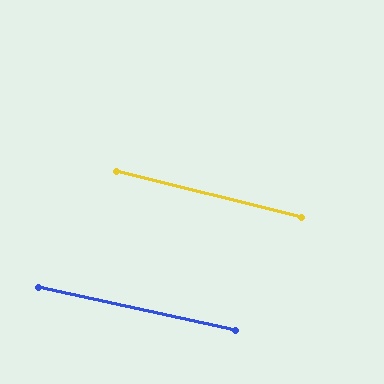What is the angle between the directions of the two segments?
Approximately 1 degree.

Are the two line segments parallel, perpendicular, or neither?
Parallel — their directions differ by only 1.5°.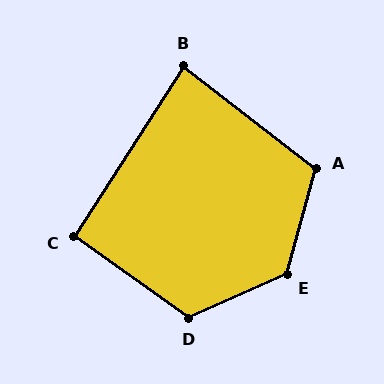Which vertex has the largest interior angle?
E, at approximately 129 degrees.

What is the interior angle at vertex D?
Approximately 121 degrees (obtuse).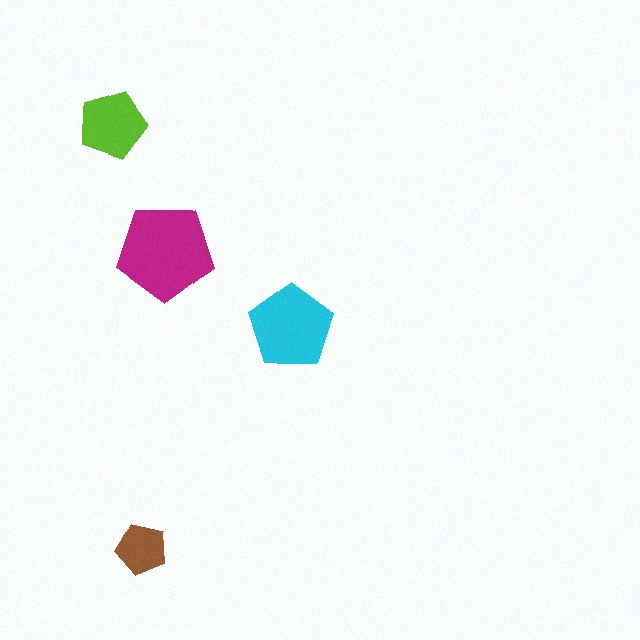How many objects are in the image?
There are 4 objects in the image.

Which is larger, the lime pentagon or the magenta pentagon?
The magenta one.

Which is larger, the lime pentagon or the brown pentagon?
The lime one.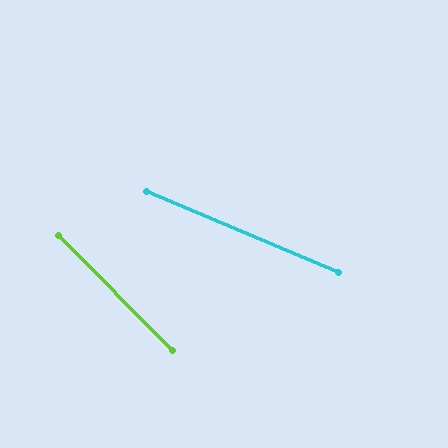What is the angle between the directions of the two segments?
Approximately 22 degrees.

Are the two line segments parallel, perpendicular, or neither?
Neither parallel nor perpendicular — they differ by about 22°.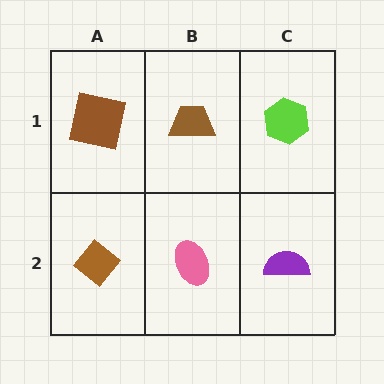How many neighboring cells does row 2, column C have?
2.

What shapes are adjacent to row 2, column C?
A lime hexagon (row 1, column C), a pink ellipse (row 2, column B).